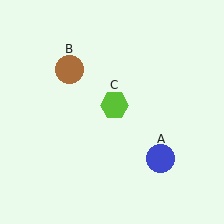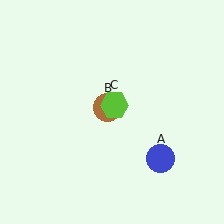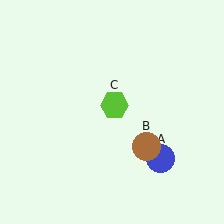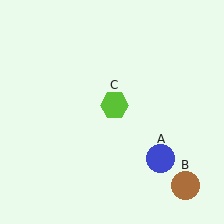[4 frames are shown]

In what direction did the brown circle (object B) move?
The brown circle (object B) moved down and to the right.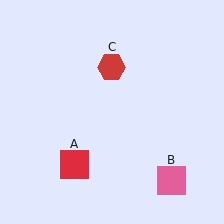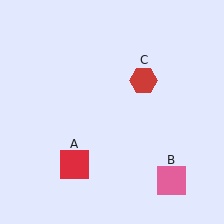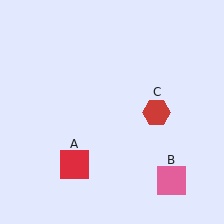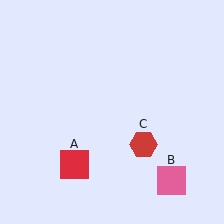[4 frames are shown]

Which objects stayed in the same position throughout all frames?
Red square (object A) and pink square (object B) remained stationary.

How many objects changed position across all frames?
1 object changed position: red hexagon (object C).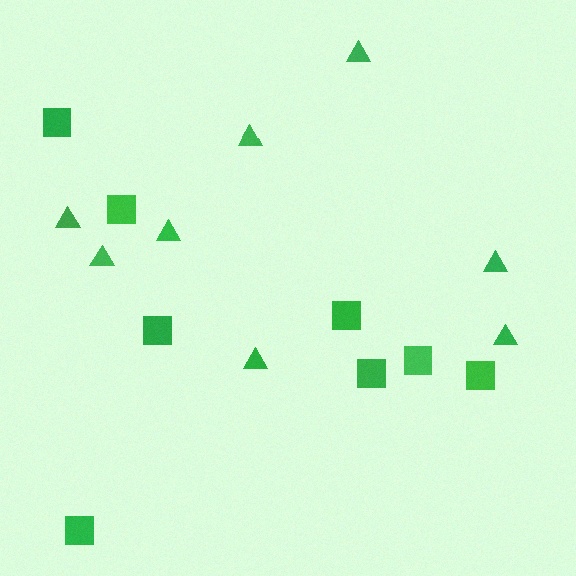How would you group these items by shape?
There are 2 groups: one group of triangles (8) and one group of squares (8).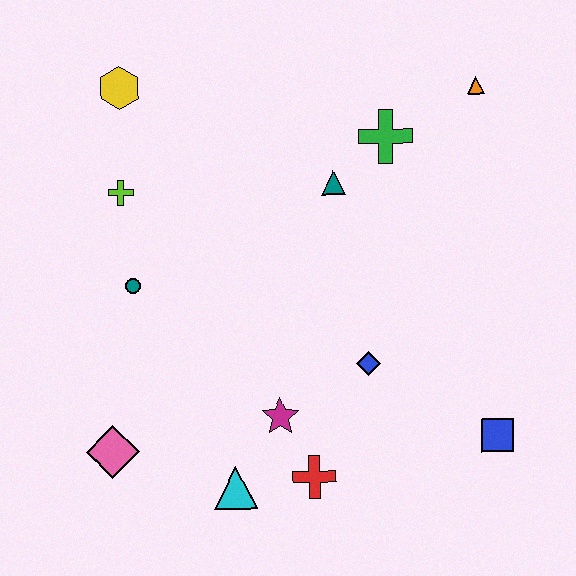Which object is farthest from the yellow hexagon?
The blue square is farthest from the yellow hexagon.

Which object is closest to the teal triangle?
The green cross is closest to the teal triangle.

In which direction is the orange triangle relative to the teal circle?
The orange triangle is to the right of the teal circle.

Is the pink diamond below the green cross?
Yes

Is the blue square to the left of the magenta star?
No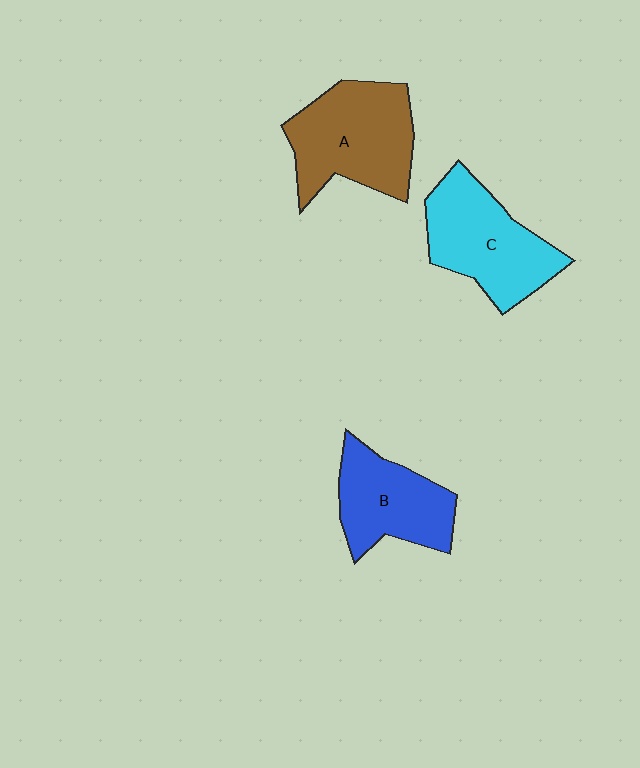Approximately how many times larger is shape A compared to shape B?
Approximately 1.3 times.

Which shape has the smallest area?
Shape B (blue).